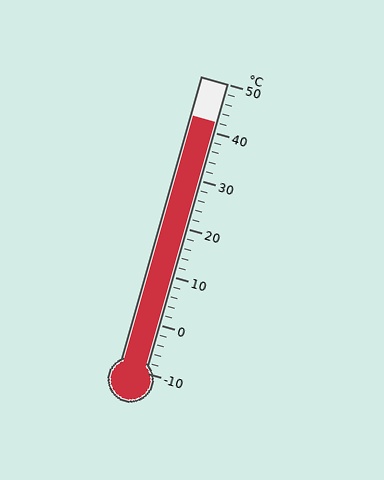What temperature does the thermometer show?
The thermometer shows approximately 42°C.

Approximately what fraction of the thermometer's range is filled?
The thermometer is filled to approximately 85% of its range.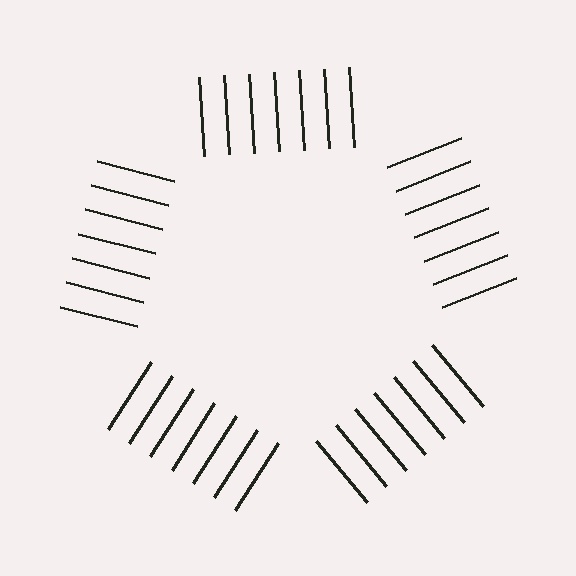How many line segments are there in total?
35 — 7 along each of the 5 edges.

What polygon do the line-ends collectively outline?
An illusory pentagon — the line segments terminate on its edges but no continuous stroke is drawn.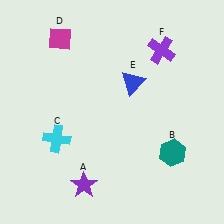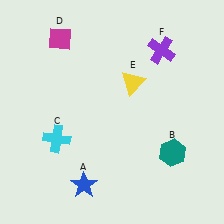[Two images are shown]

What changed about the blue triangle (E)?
In Image 1, E is blue. In Image 2, it changed to yellow.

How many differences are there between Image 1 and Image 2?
There are 2 differences between the two images.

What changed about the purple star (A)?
In Image 1, A is purple. In Image 2, it changed to blue.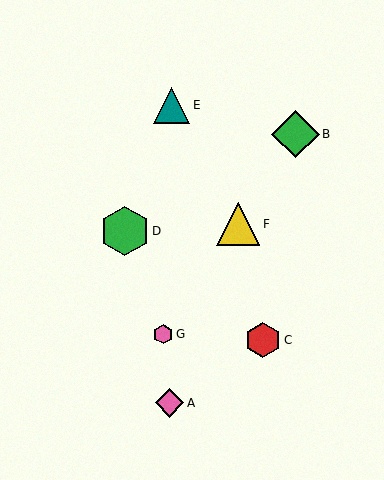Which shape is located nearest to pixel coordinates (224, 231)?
The yellow triangle (labeled F) at (238, 224) is nearest to that location.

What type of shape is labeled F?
Shape F is a yellow triangle.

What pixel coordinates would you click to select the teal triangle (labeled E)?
Click at (172, 105) to select the teal triangle E.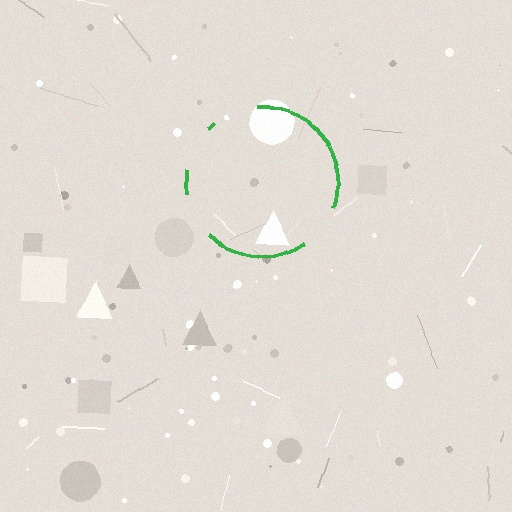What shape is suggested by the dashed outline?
The dashed outline suggests a circle.